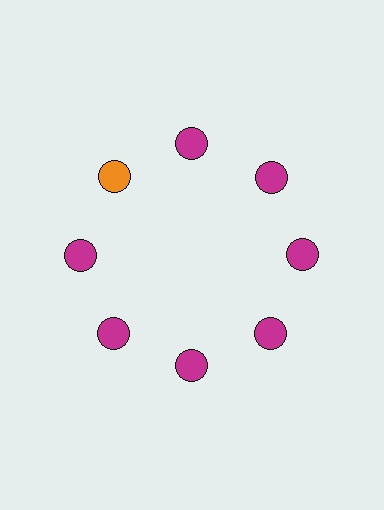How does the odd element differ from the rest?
It has a different color: orange instead of magenta.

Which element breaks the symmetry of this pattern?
The orange circle at roughly the 10 o'clock position breaks the symmetry. All other shapes are magenta circles.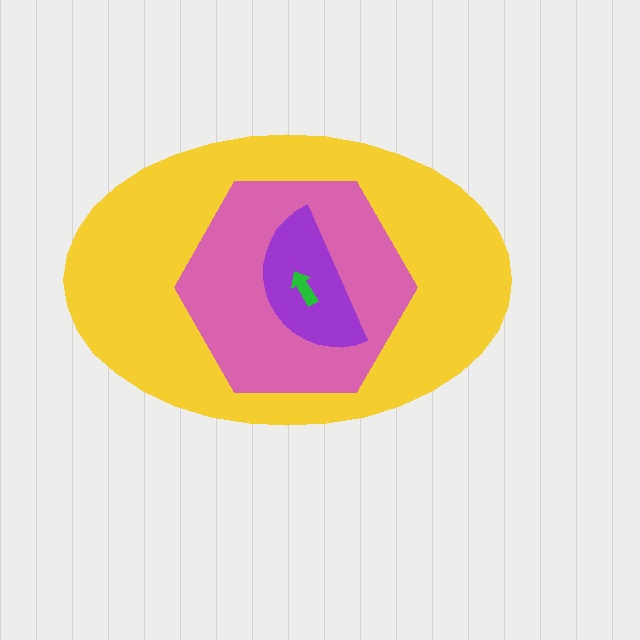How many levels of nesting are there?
4.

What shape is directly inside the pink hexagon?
The purple semicircle.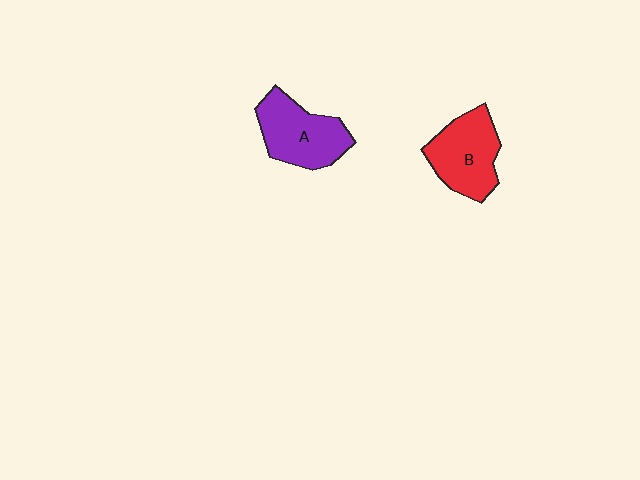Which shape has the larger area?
Shape A (purple).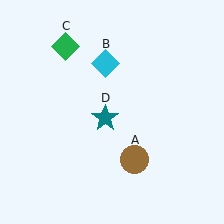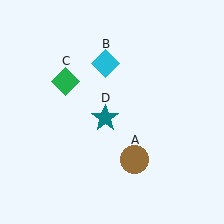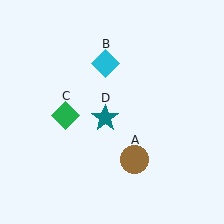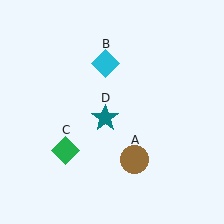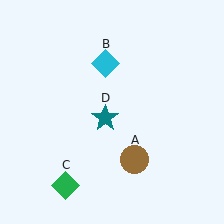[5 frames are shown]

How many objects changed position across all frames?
1 object changed position: green diamond (object C).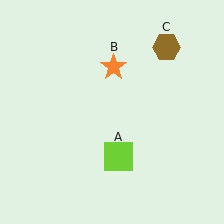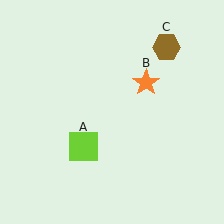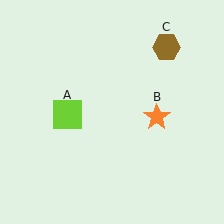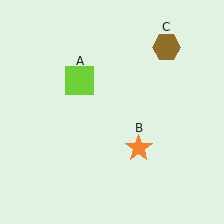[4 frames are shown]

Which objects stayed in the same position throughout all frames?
Brown hexagon (object C) remained stationary.